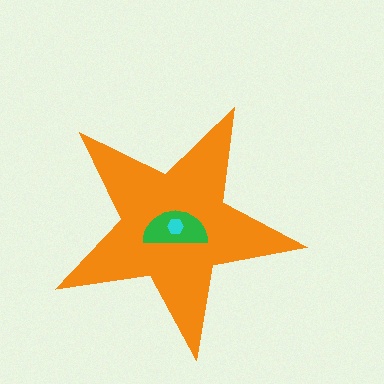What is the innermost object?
The cyan hexagon.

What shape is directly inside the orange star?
The green semicircle.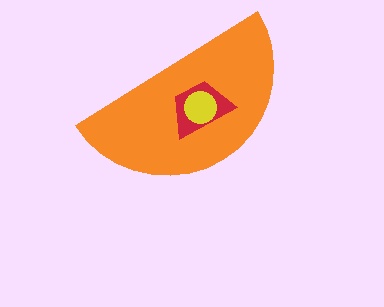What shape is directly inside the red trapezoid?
The yellow circle.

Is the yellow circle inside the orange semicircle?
Yes.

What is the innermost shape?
The yellow circle.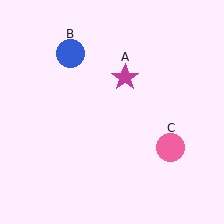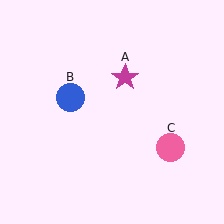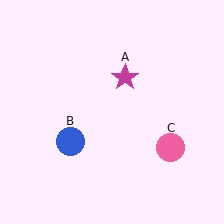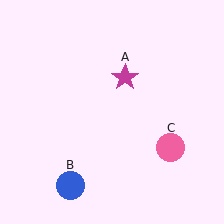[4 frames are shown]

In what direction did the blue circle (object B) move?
The blue circle (object B) moved down.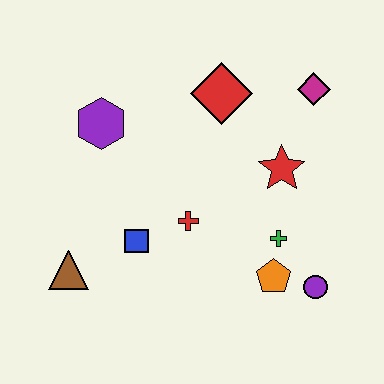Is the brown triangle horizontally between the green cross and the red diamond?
No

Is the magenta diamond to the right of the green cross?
Yes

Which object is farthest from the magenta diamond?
The brown triangle is farthest from the magenta diamond.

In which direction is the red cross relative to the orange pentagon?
The red cross is to the left of the orange pentagon.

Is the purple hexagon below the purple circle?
No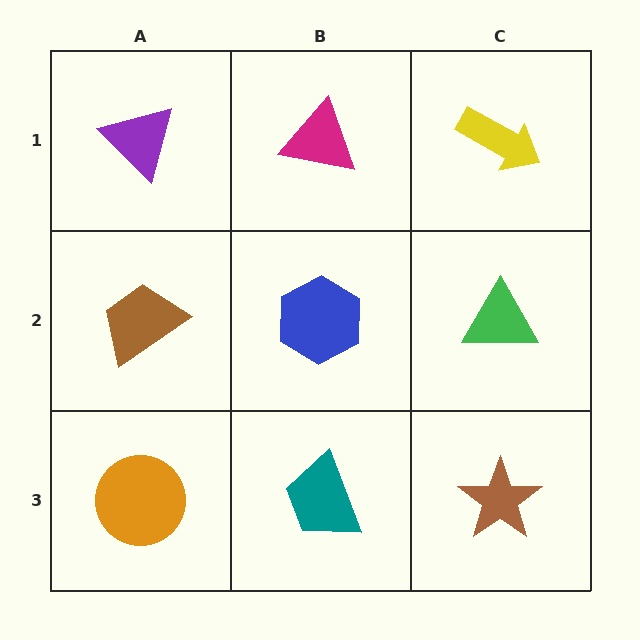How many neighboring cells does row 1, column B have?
3.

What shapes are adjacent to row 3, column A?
A brown trapezoid (row 2, column A), a teal trapezoid (row 3, column B).